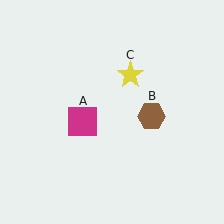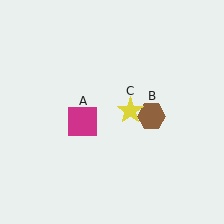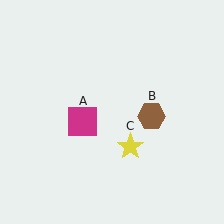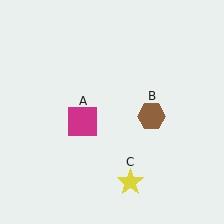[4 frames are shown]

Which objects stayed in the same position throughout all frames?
Magenta square (object A) and brown hexagon (object B) remained stationary.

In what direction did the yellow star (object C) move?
The yellow star (object C) moved down.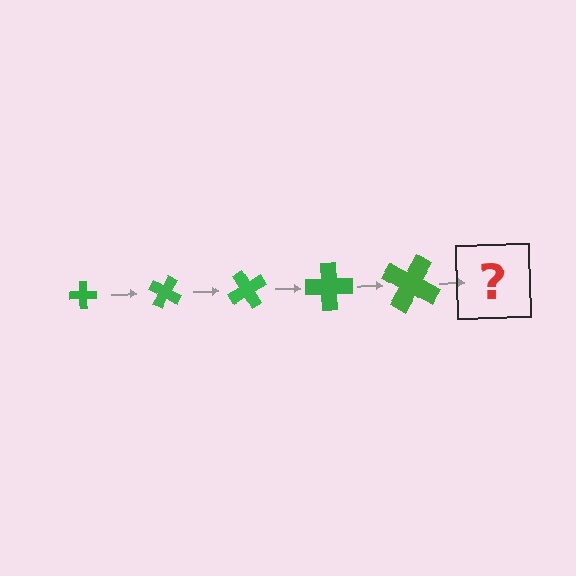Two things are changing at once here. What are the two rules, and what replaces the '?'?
The two rules are that the cross grows larger each step and it rotates 30 degrees each step. The '?' should be a cross, larger than the previous one and rotated 150 degrees from the start.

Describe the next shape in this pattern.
It should be a cross, larger than the previous one and rotated 150 degrees from the start.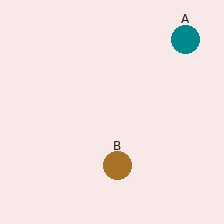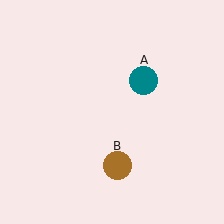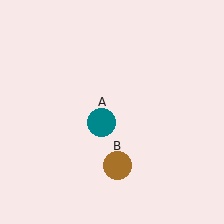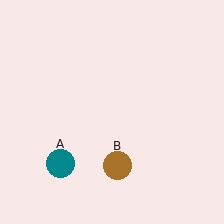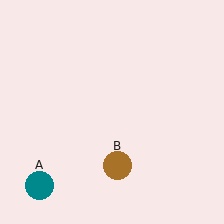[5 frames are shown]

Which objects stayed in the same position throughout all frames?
Brown circle (object B) remained stationary.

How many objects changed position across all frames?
1 object changed position: teal circle (object A).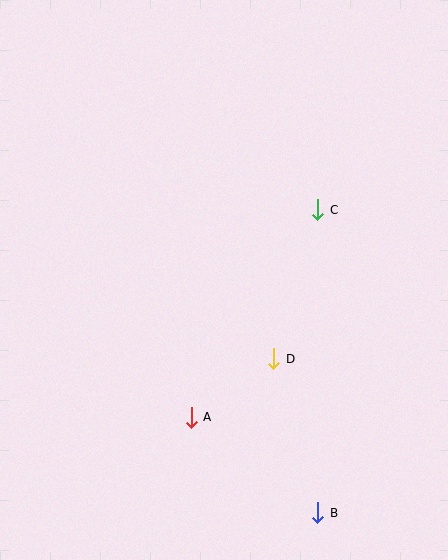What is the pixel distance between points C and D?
The distance between C and D is 155 pixels.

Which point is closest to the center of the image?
Point D at (274, 359) is closest to the center.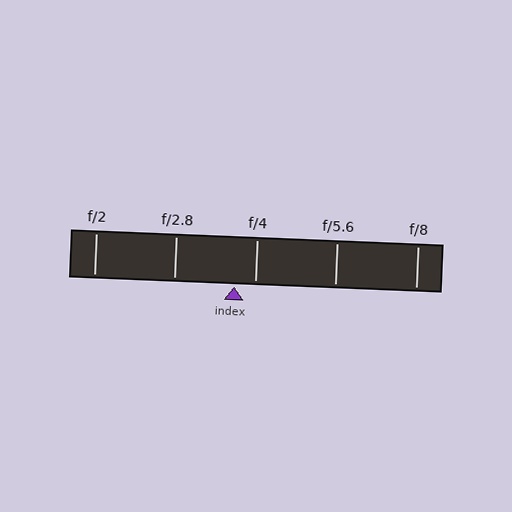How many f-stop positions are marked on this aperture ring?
There are 5 f-stop positions marked.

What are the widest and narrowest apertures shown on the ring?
The widest aperture shown is f/2 and the narrowest is f/8.